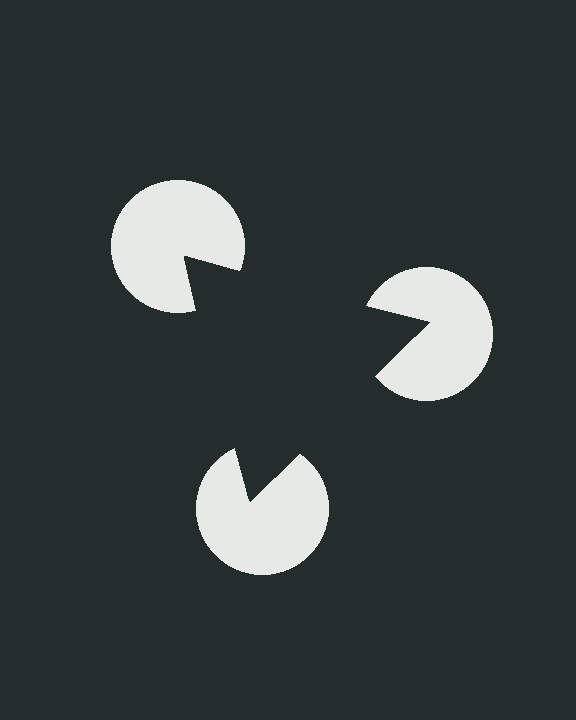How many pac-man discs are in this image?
There are 3 — one at each vertex of the illusory triangle.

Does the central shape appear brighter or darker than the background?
It typically appears slightly darker than the background, even though no actual brightness change is drawn.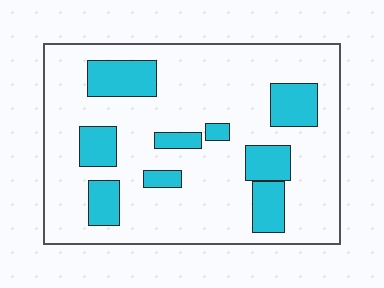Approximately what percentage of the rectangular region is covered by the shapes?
Approximately 20%.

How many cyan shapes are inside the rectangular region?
9.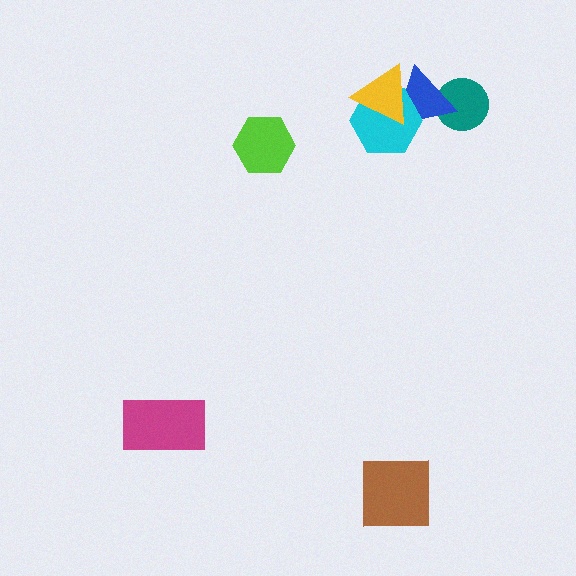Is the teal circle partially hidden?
Yes, it is partially covered by another shape.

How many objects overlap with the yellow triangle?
2 objects overlap with the yellow triangle.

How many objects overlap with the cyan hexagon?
2 objects overlap with the cyan hexagon.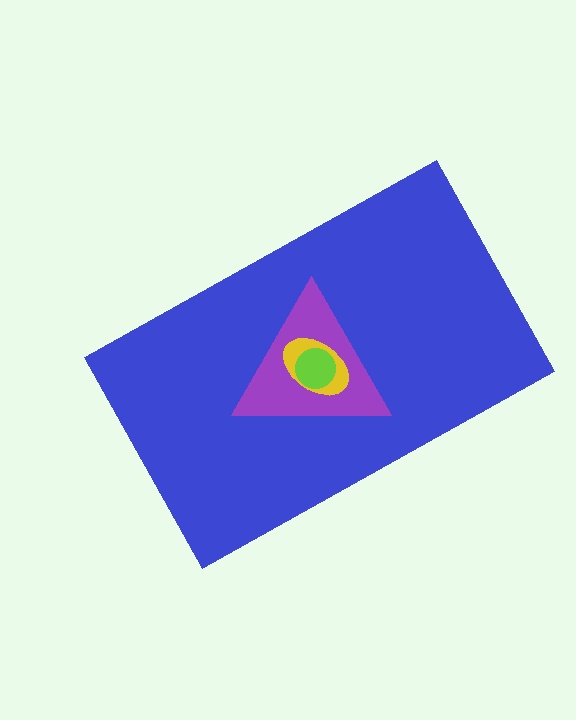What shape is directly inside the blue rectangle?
The purple triangle.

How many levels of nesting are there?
4.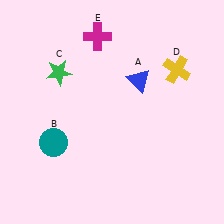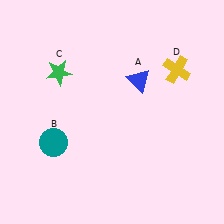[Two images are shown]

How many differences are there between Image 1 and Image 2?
There is 1 difference between the two images.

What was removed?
The magenta cross (E) was removed in Image 2.